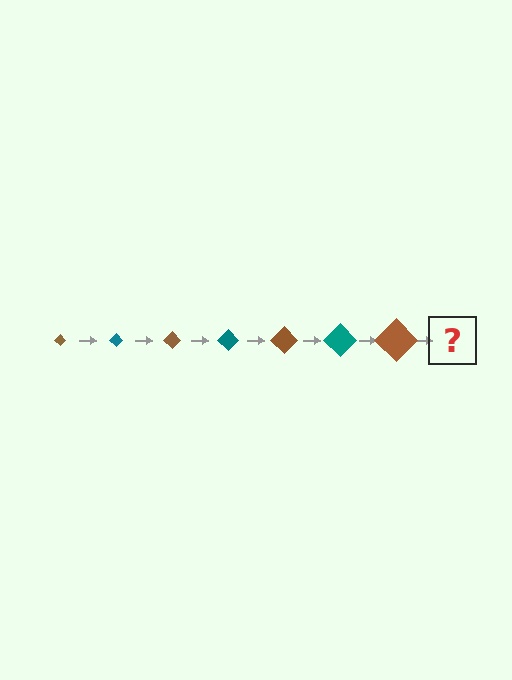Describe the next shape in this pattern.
It should be a teal diamond, larger than the previous one.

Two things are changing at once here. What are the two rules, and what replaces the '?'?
The two rules are that the diamond grows larger each step and the color cycles through brown and teal. The '?' should be a teal diamond, larger than the previous one.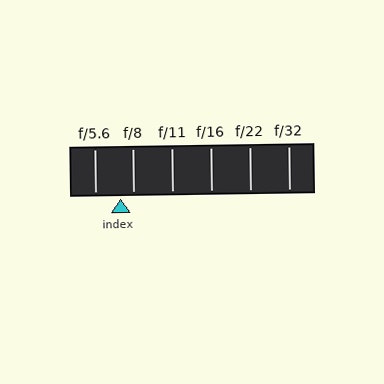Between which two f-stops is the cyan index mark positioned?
The index mark is between f/5.6 and f/8.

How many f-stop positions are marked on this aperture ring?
There are 6 f-stop positions marked.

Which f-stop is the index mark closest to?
The index mark is closest to f/8.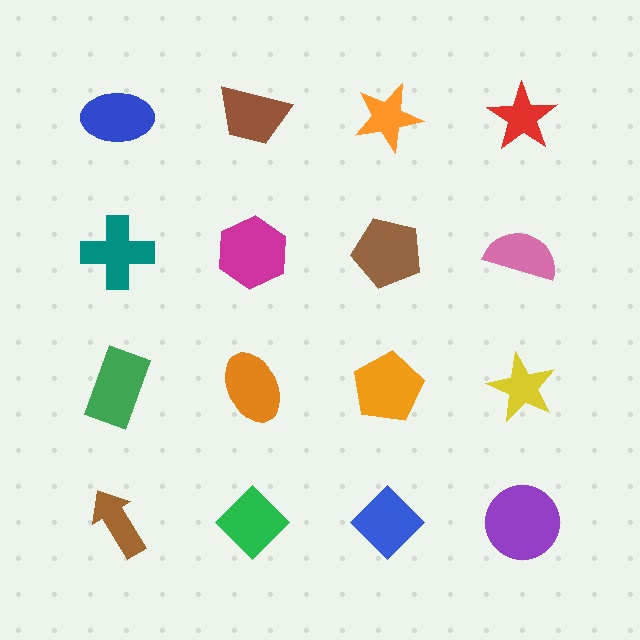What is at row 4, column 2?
A green diamond.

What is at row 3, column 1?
A green rectangle.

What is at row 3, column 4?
A yellow star.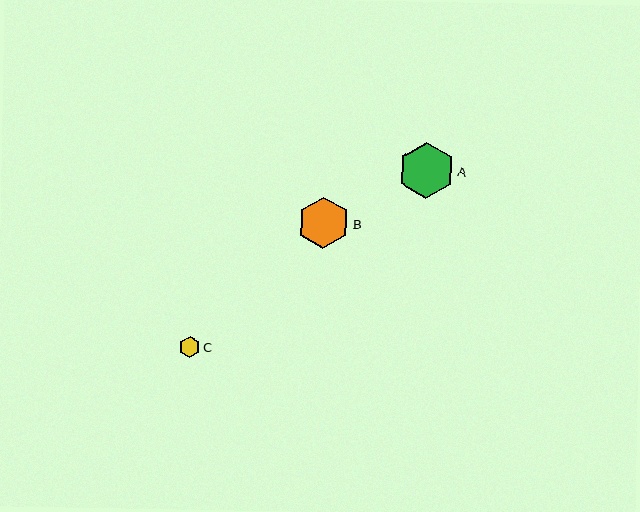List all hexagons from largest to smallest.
From largest to smallest: A, B, C.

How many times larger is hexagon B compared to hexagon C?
Hexagon B is approximately 2.5 times the size of hexagon C.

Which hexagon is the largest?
Hexagon A is the largest with a size of approximately 56 pixels.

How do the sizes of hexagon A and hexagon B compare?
Hexagon A and hexagon B are approximately the same size.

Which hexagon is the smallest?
Hexagon C is the smallest with a size of approximately 21 pixels.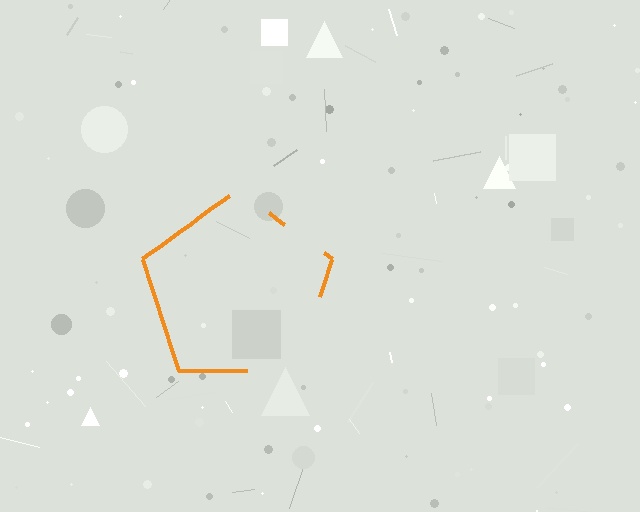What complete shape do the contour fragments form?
The contour fragments form a pentagon.